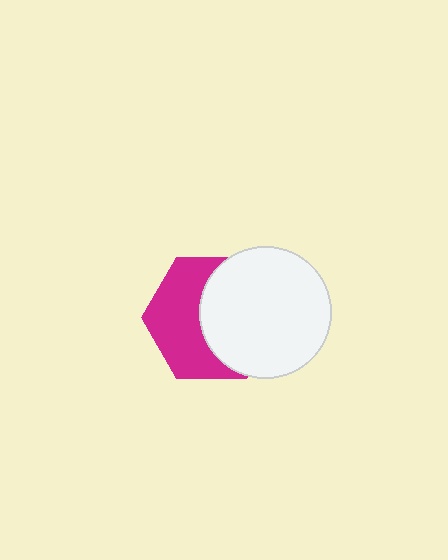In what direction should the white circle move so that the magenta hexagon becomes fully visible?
The white circle should move right. That is the shortest direction to clear the overlap and leave the magenta hexagon fully visible.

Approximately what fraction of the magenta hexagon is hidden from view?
Roughly 51% of the magenta hexagon is hidden behind the white circle.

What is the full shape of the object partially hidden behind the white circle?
The partially hidden object is a magenta hexagon.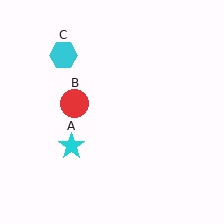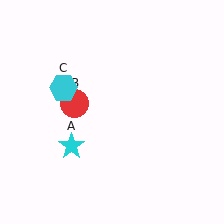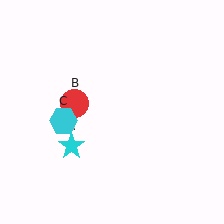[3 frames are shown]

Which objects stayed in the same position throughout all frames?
Cyan star (object A) and red circle (object B) remained stationary.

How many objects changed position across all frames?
1 object changed position: cyan hexagon (object C).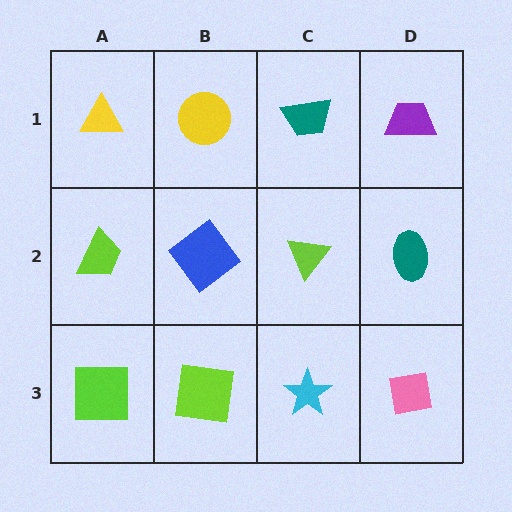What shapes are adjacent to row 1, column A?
A lime trapezoid (row 2, column A), a yellow circle (row 1, column B).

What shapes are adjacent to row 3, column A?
A lime trapezoid (row 2, column A), a lime square (row 3, column B).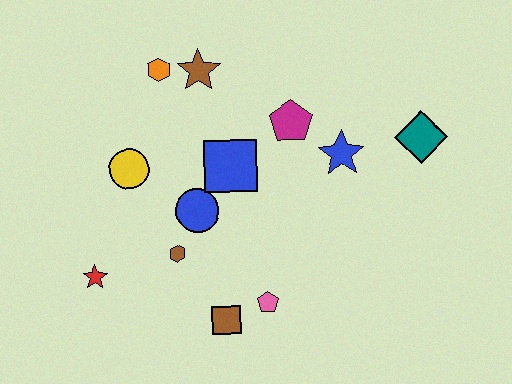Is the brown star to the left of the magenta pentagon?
Yes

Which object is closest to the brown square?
The pink pentagon is closest to the brown square.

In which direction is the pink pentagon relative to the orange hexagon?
The pink pentagon is below the orange hexagon.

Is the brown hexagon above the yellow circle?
No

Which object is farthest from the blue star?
The red star is farthest from the blue star.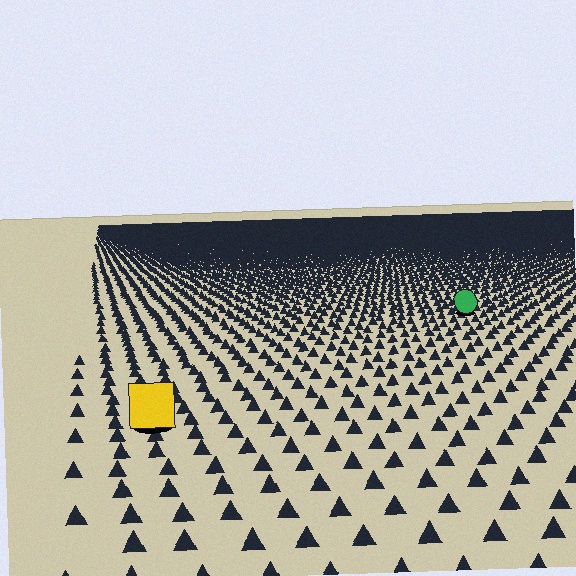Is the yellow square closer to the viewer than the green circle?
Yes. The yellow square is closer — you can tell from the texture gradient: the ground texture is coarser near it.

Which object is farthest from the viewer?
The green circle is farthest from the viewer. It appears smaller and the ground texture around it is denser.